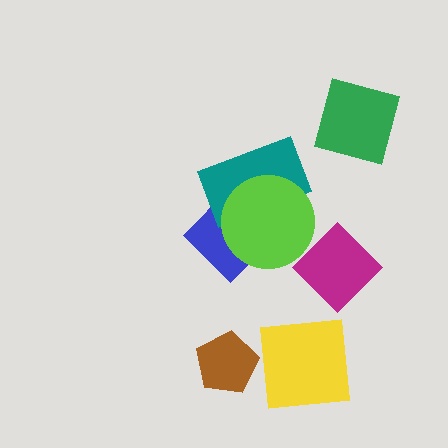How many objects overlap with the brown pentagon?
0 objects overlap with the brown pentagon.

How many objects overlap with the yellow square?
0 objects overlap with the yellow square.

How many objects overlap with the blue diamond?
2 objects overlap with the blue diamond.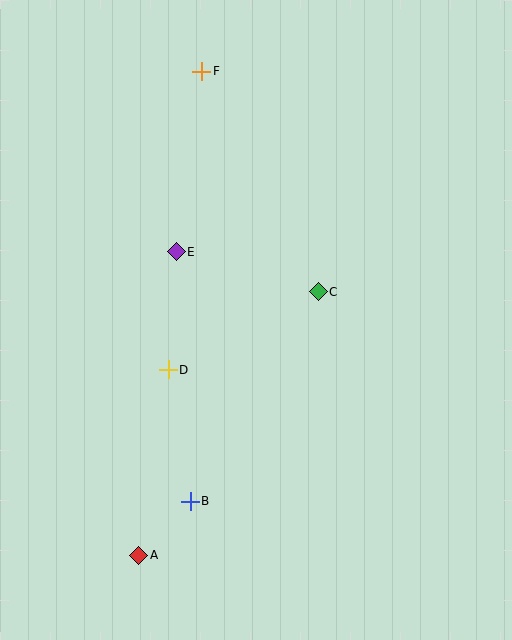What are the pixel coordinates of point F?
Point F is at (202, 71).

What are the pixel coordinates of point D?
Point D is at (168, 370).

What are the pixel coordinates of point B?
Point B is at (190, 501).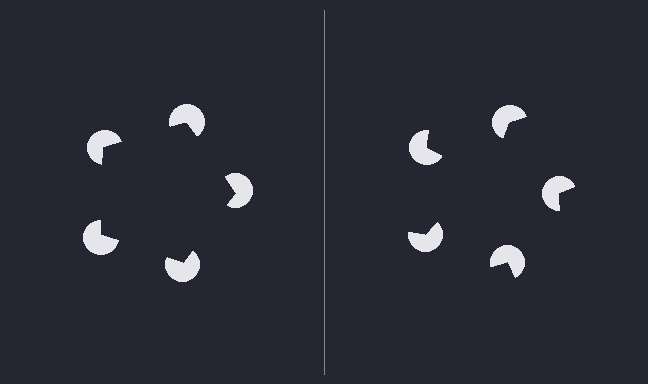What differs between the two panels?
The pac-man discs are positioned identically on both sides; only the wedge orientations differ. On the left they align to a pentagon; on the right they are misaligned.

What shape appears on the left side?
An illusory pentagon.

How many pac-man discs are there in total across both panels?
10 — 5 on each side.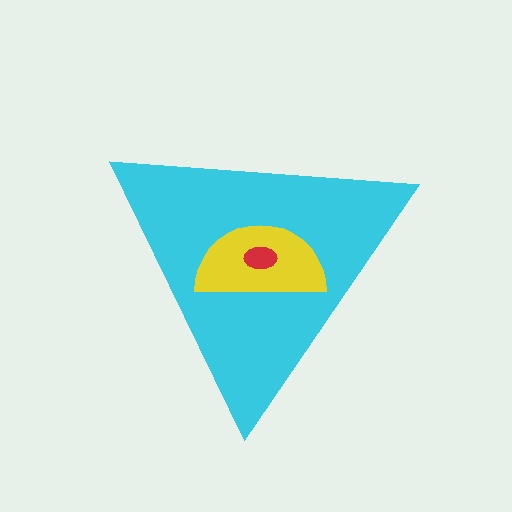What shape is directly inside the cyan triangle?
The yellow semicircle.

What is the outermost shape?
The cyan triangle.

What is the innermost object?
The red ellipse.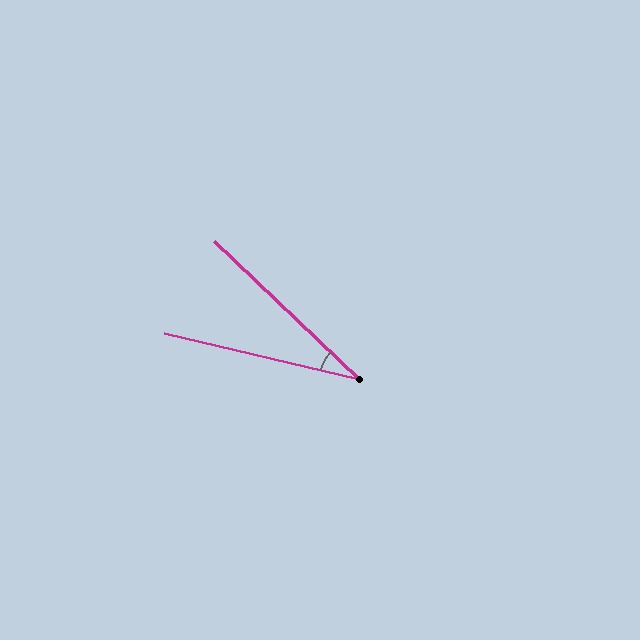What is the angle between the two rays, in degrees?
Approximately 30 degrees.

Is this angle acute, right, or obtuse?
It is acute.